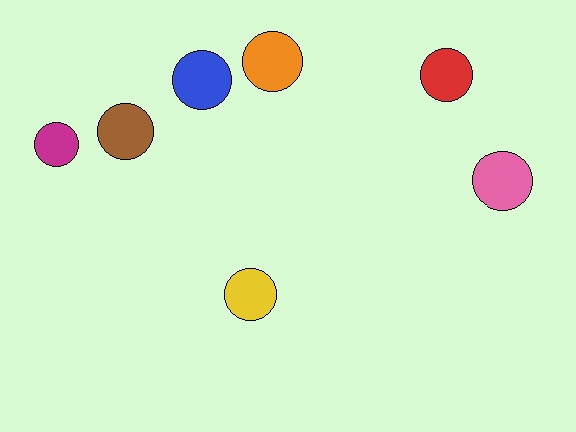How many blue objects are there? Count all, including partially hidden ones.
There is 1 blue object.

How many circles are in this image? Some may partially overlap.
There are 7 circles.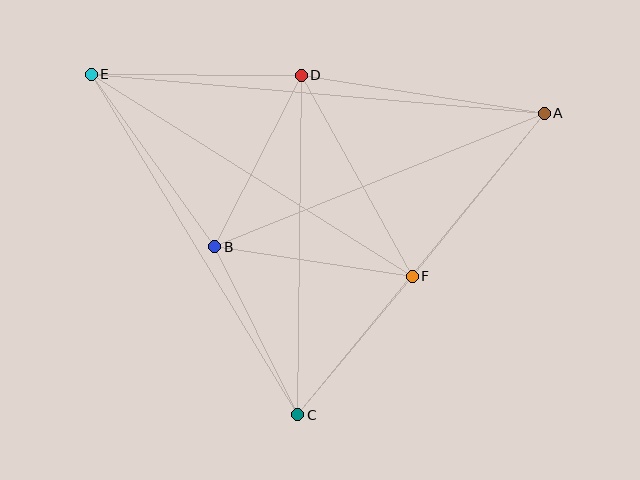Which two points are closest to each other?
Points C and F are closest to each other.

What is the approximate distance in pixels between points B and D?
The distance between B and D is approximately 192 pixels.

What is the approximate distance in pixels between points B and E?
The distance between B and E is approximately 212 pixels.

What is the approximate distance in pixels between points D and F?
The distance between D and F is approximately 230 pixels.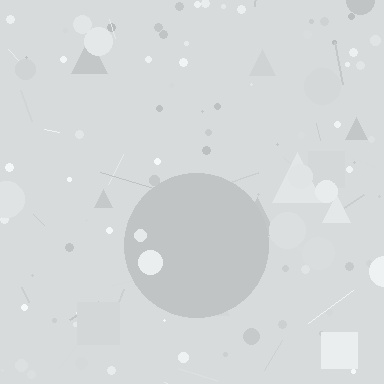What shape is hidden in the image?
A circle is hidden in the image.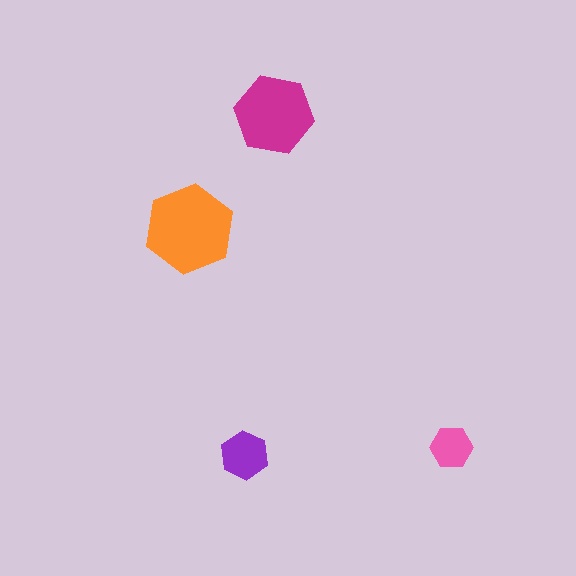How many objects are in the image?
There are 4 objects in the image.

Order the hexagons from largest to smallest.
the orange one, the magenta one, the purple one, the pink one.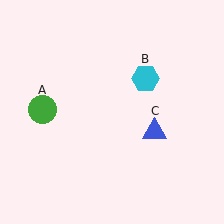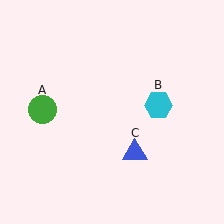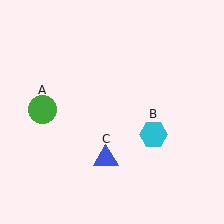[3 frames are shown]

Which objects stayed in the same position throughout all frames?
Green circle (object A) remained stationary.